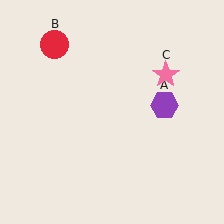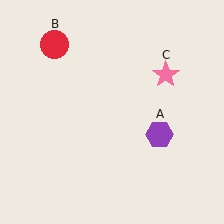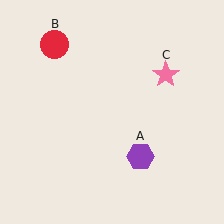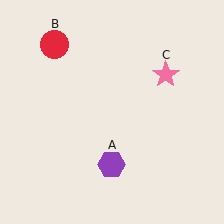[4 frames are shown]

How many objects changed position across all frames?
1 object changed position: purple hexagon (object A).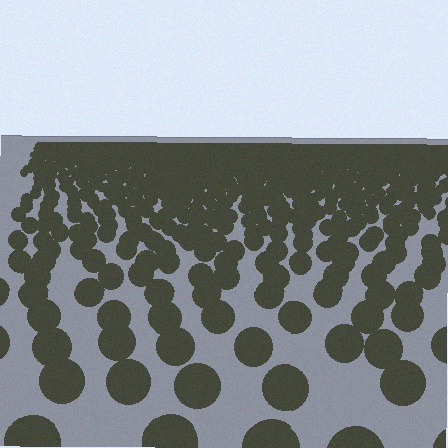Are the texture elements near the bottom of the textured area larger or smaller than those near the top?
Larger. Near the bottom, elements are closer to the viewer and appear at a bigger on-screen size.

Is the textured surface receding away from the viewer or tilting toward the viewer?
The surface is receding away from the viewer. Texture elements get smaller and denser toward the top.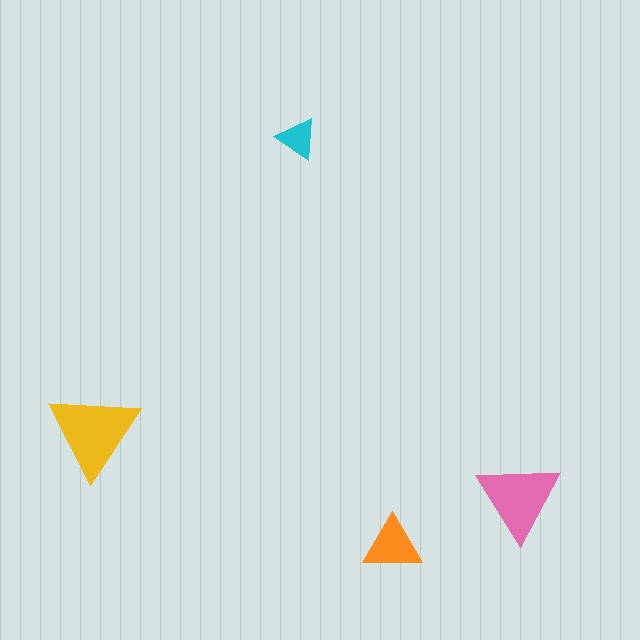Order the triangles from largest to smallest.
the yellow one, the pink one, the orange one, the cyan one.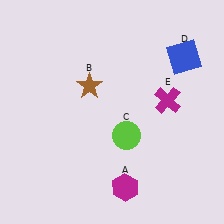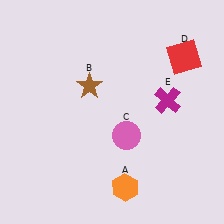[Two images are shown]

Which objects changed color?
A changed from magenta to orange. C changed from lime to pink. D changed from blue to red.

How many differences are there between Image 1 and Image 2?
There are 3 differences between the two images.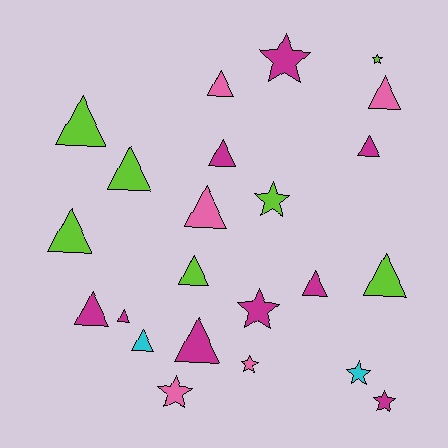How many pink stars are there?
There are 2 pink stars.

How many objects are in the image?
There are 23 objects.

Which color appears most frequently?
Magenta, with 9 objects.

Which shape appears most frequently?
Triangle, with 15 objects.